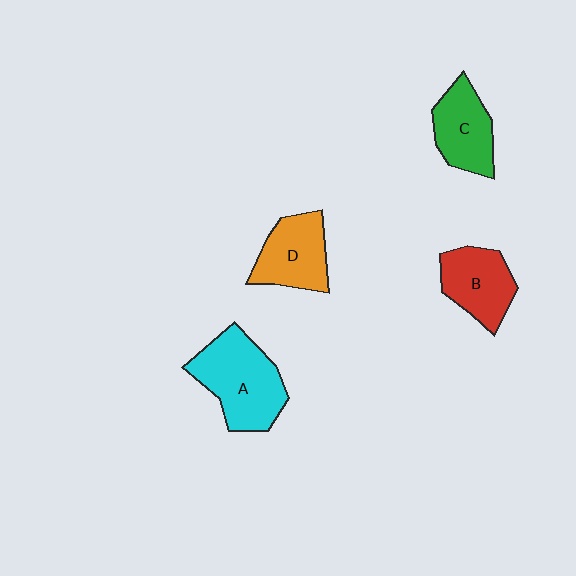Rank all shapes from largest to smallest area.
From largest to smallest: A (cyan), D (orange), B (red), C (green).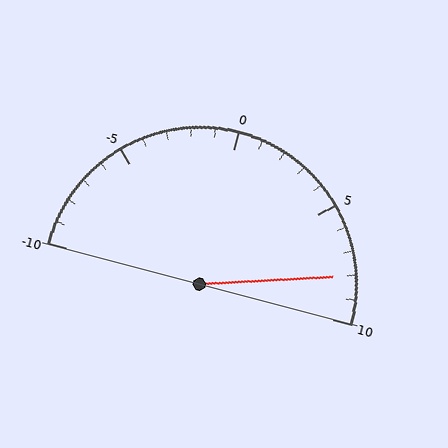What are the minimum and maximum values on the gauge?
The gauge ranges from -10 to 10.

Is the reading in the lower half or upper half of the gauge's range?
The reading is in the upper half of the range (-10 to 10).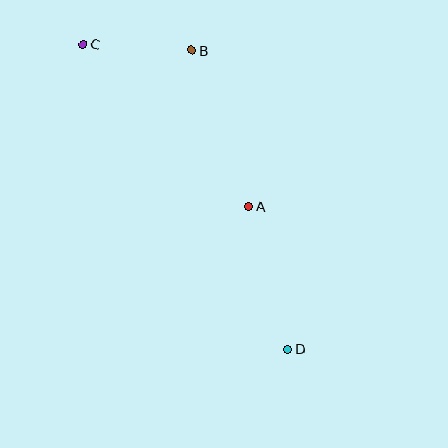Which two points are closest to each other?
Points B and C are closest to each other.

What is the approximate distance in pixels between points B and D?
The distance between B and D is approximately 314 pixels.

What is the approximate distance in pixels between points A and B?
The distance between A and B is approximately 166 pixels.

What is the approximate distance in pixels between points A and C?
The distance between A and C is approximately 231 pixels.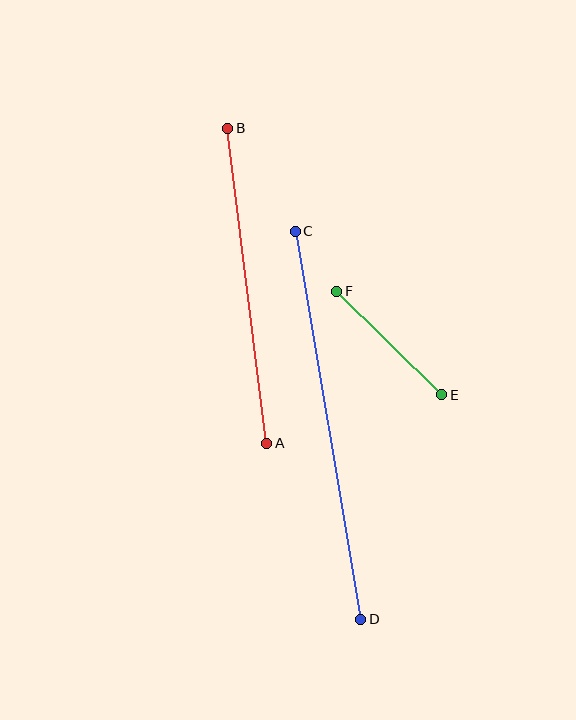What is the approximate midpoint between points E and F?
The midpoint is at approximately (389, 343) pixels.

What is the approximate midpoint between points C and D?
The midpoint is at approximately (328, 425) pixels.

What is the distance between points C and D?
The distance is approximately 394 pixels.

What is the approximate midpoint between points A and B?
The midpoint is at approximately (247, 286) pixels.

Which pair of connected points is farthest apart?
Points C and D are farthest apart.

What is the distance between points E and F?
The distance is approximately 147 pixels.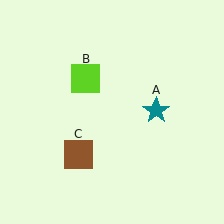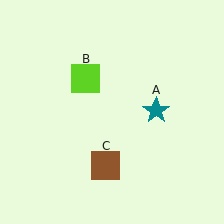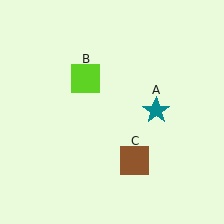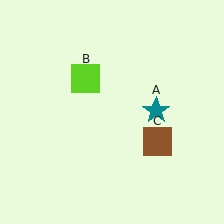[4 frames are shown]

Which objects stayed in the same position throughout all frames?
Teal star (object A) and lime square (object B) remained stationary.